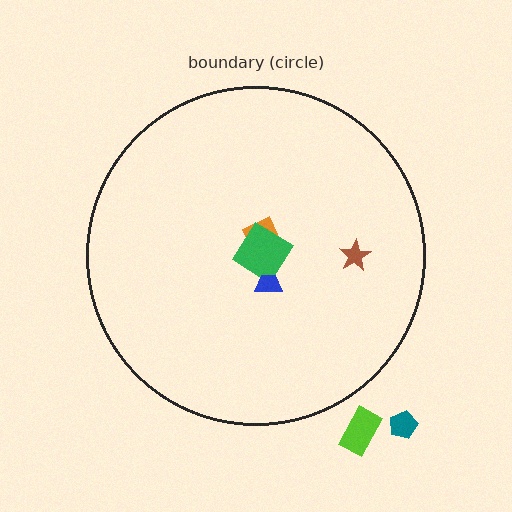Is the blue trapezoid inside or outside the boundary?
Inside.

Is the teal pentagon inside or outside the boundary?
Outside.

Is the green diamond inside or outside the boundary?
Inside.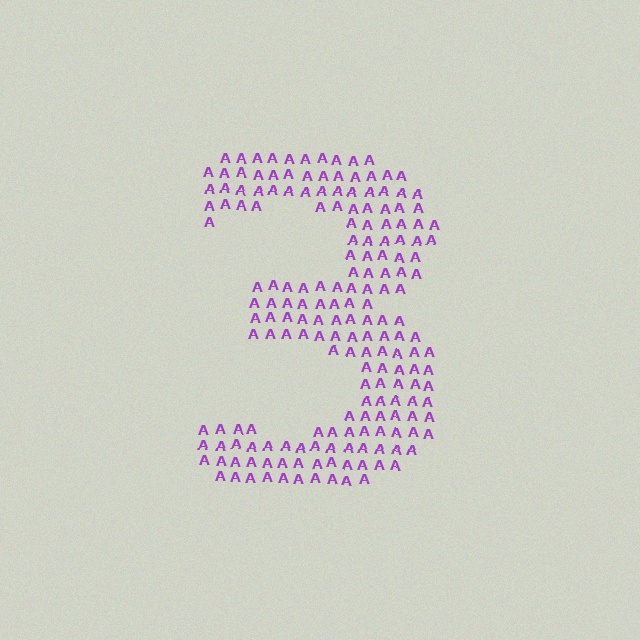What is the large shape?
The large shape is the digit 3.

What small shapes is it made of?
It is made of small letter A's.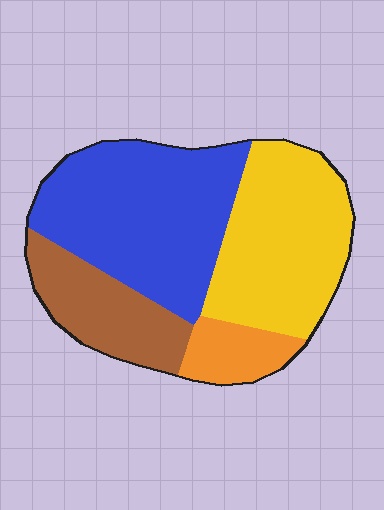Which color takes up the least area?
Orange, at roughly 10%.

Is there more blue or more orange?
Blue.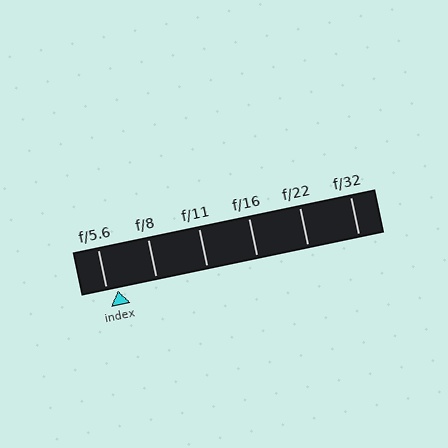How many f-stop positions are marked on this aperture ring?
There are 6 f-stop positions marked.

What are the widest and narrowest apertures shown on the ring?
The widest aperture shown is f/5.6 and the narrowest is f/32.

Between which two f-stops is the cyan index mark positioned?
The index mark is between f/5.6 and f/8.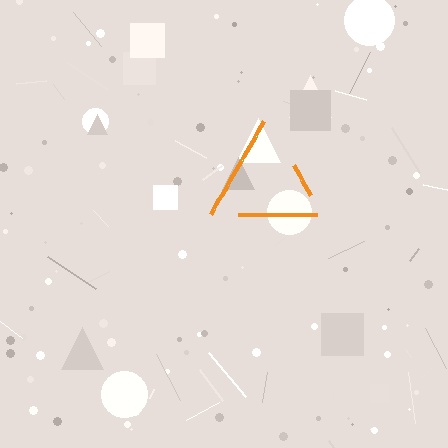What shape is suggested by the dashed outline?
The dashed outline suggests a triangle.